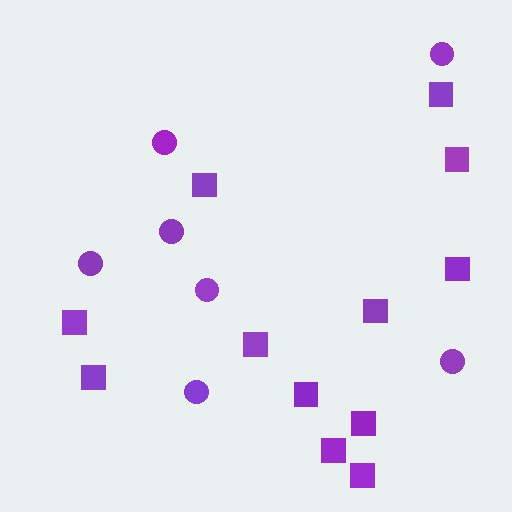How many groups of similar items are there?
There are 2 groups: one group of circles (7) and one group of squares (12).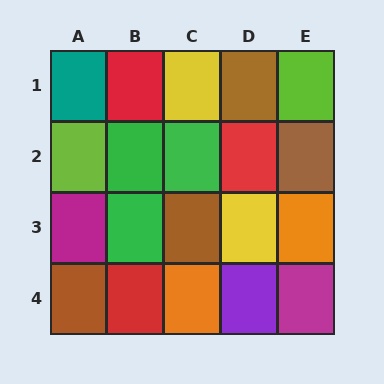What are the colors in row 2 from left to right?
Lime, green, green, red, brown.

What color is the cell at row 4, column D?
Purple.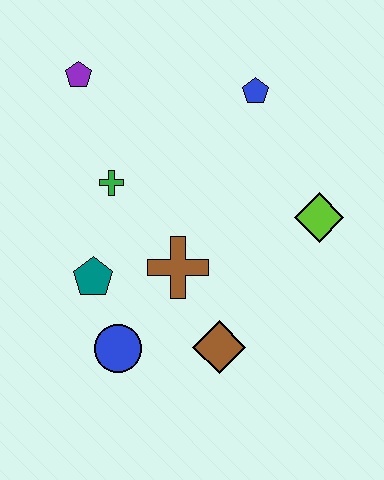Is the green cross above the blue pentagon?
No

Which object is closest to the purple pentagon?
The green cross is closest to the purple pentagon.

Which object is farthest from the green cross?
The lime diamond is farthest from the green cross.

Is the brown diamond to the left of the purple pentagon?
No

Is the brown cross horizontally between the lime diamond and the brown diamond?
No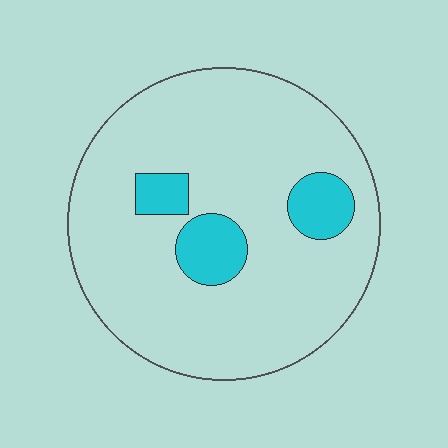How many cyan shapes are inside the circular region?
3.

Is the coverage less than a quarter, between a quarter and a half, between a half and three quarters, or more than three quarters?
Less than a quarter.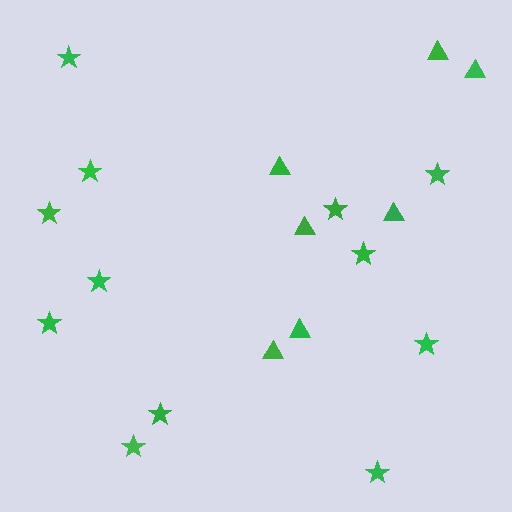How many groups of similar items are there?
There are 2 groups: one group of stars (12) and one group of triangles (7).